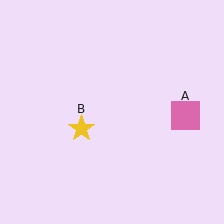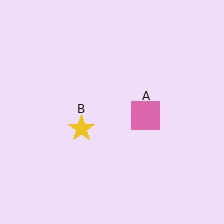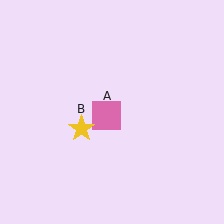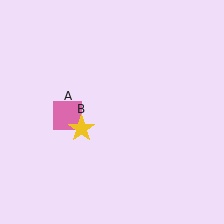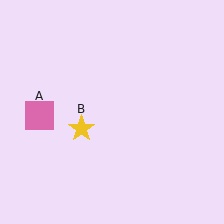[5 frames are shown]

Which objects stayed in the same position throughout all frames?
Yellow star (object B) remained stationary.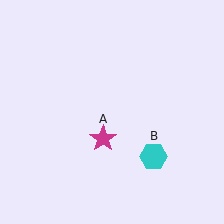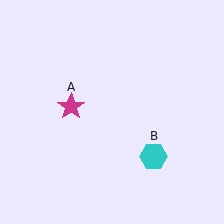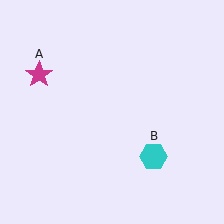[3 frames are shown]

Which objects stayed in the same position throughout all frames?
Cyan hexagon (object B) remained stationary.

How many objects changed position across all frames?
1 object changed position: magenta star (object A).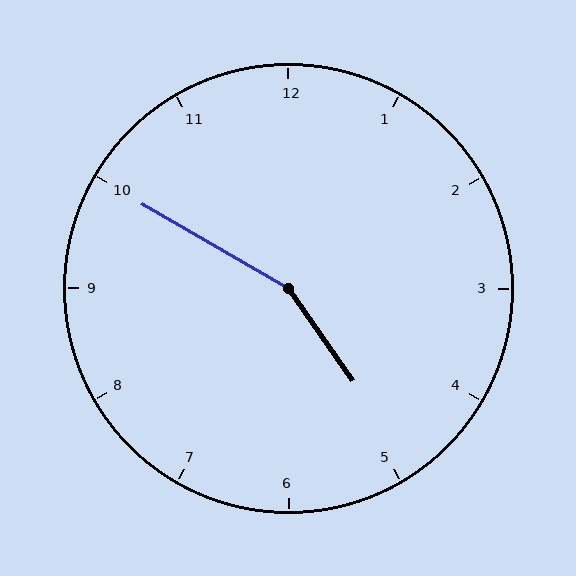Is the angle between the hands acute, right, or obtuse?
It is obtuse.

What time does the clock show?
4:50.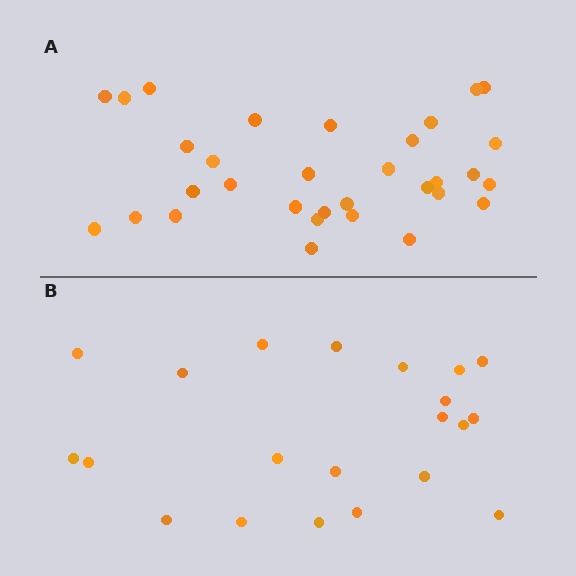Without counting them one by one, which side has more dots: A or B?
Region A (the top region) has more dots.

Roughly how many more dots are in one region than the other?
Region A has roughly 12 or so more dots than region B.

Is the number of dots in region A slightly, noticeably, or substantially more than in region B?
Region A has substantially more. The ratio is roughly 1.5 to 1.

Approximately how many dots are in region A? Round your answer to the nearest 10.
About 30 dots. (The exact count is 32, which rounds to 30.)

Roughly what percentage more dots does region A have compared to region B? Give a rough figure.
About 50% more.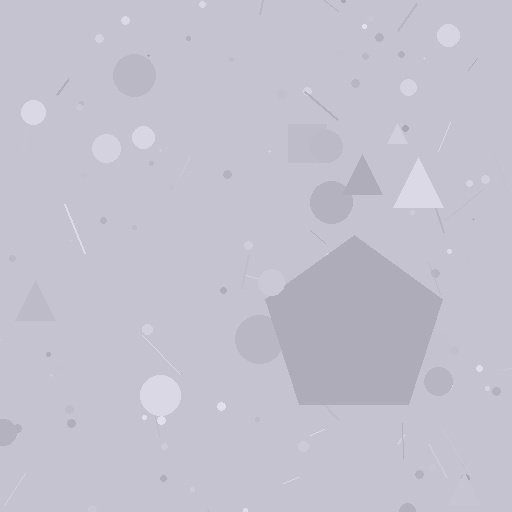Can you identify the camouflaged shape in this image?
The camouflaged shape is a pentagon.